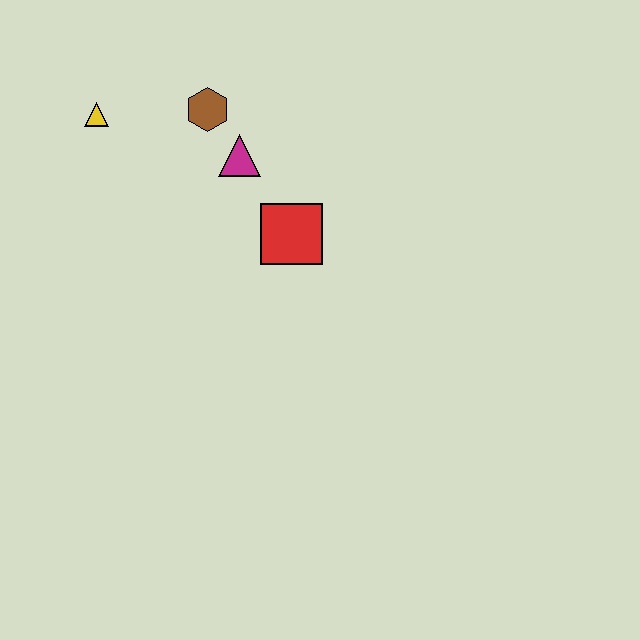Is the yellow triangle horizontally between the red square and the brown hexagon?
No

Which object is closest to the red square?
The magenta triangle is closest to the red square.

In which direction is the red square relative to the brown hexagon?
The red square is below the brown hexagon.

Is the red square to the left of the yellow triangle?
No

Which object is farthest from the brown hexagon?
The red square is farthest from the brown hexagon.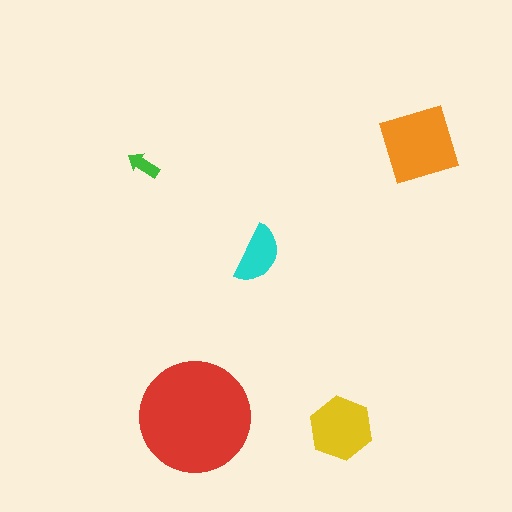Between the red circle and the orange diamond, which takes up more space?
The red circle.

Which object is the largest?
The red circle.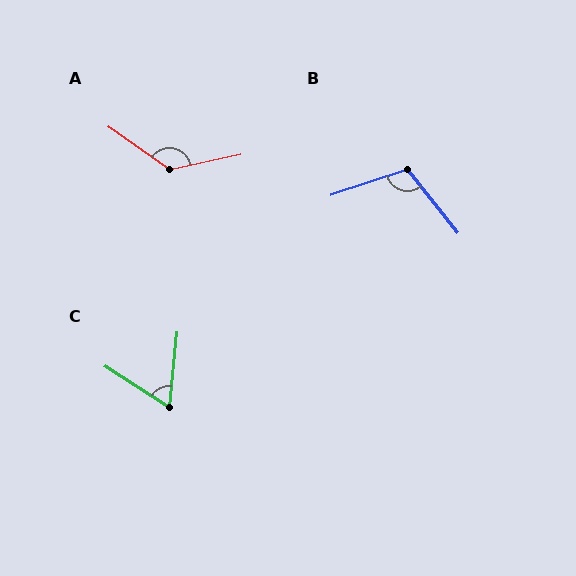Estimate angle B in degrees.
Approximately 110 degrees.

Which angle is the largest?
A, at approximately 133 degrees.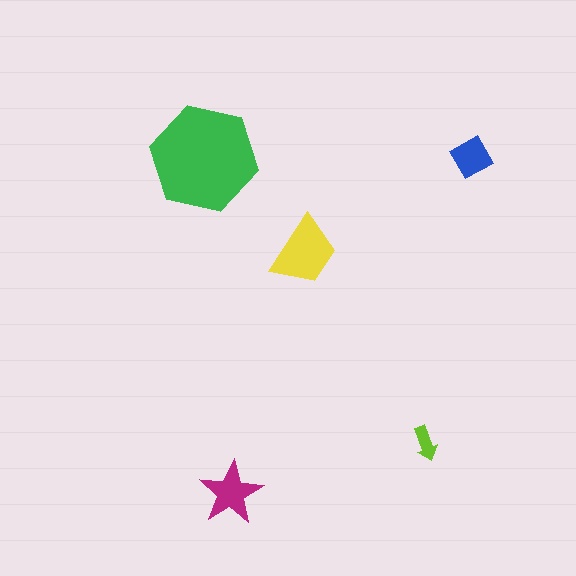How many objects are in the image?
There are 5 objects in the image.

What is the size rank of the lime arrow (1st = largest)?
5th.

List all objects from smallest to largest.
The lime arrow, the blue square, the magenta star, the yellow trapezoid, the green hexagon.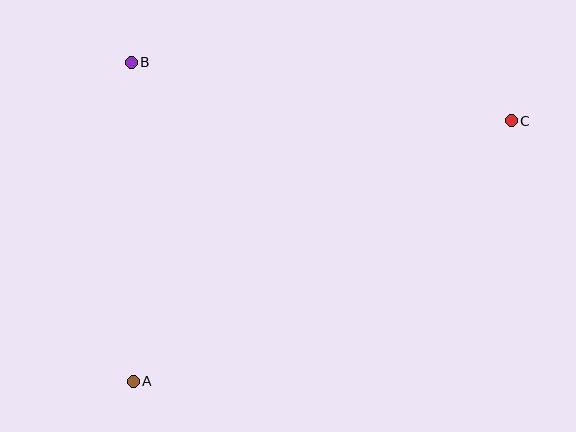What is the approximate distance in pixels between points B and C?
The distance between B and C is approximately 385 pixels.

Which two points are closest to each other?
Points A and B are closest to each other.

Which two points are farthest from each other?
Points A and C are farthest from each other.